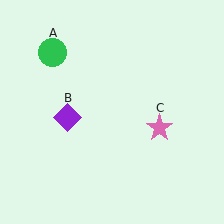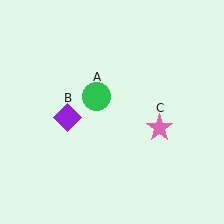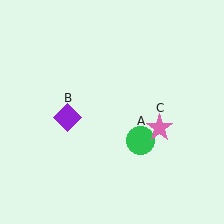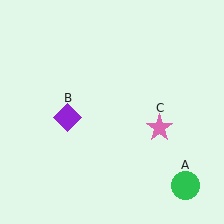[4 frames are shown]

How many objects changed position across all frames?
1 object changed position: green circle (object A).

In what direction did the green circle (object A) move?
The green circle (object A) moved down and to the right.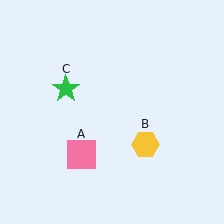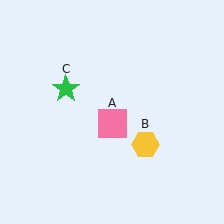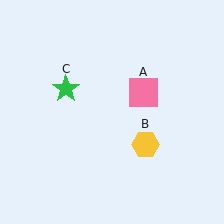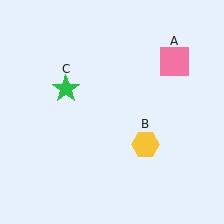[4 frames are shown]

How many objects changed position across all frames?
1 object changed position: pink square (object A).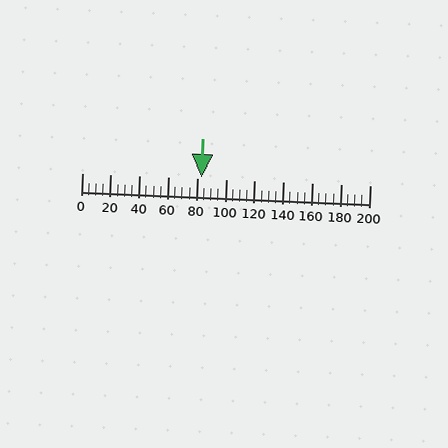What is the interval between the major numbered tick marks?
The major tick marks are spaced 20 units apart.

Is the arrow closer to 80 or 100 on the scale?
The arrow is closer to 80.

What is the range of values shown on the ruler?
The ruler shows values from 0 to 200.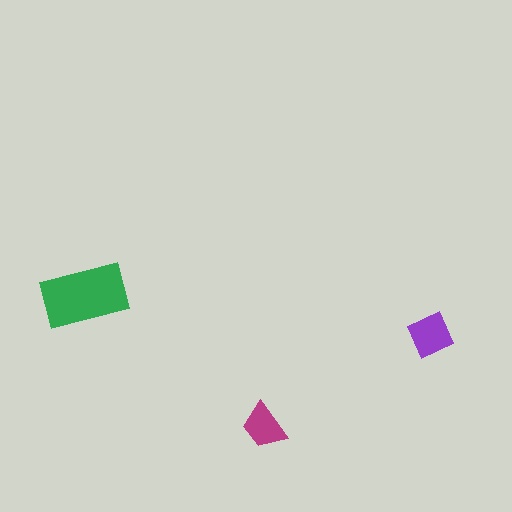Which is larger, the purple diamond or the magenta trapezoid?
The purple diamond.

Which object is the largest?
The green rectangle.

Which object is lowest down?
The magenta trapezoid is bottommost.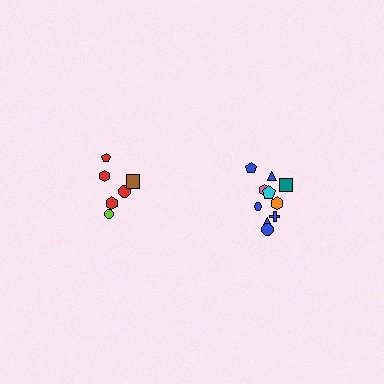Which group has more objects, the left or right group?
The right group.